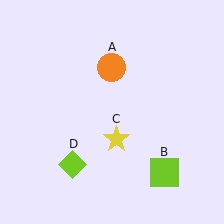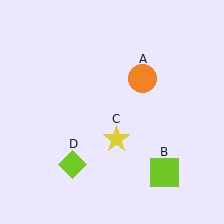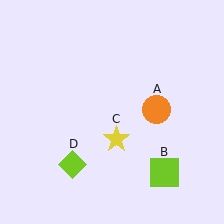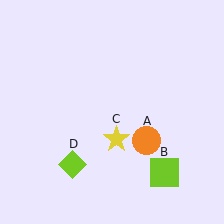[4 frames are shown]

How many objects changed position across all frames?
1 object changed position: orange circle (object A).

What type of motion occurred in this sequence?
The orange circle (object A) rotated clockwise around the center of the scene.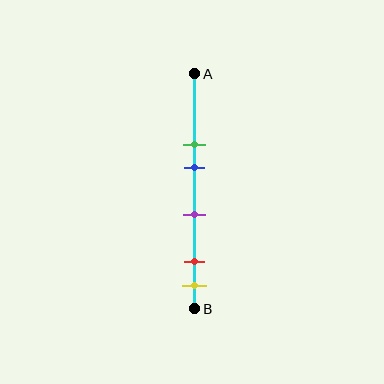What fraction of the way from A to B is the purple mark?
The purple mark is approximately 60% (0.6) of the way from A to B.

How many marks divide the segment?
There are 5 marks dividing the segment.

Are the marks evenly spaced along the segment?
No, the marks are not evenly spaced.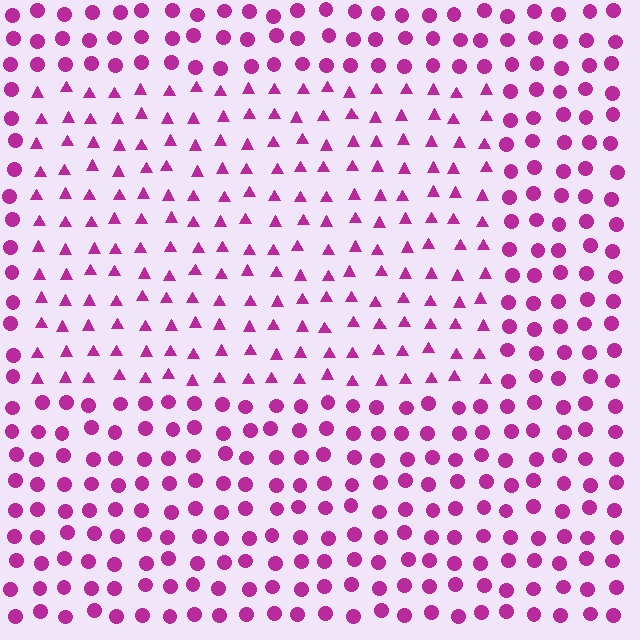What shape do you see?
I see a rectangle.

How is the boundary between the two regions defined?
The boundary is defined by a change in element shape: triangles inside vs. circles outside. All elements share the same color and spacing.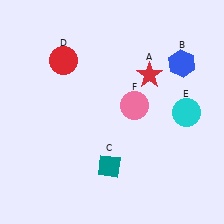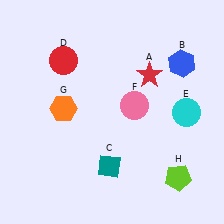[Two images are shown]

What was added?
An orange hexagon (G), a lime pentagon (H) were added in Image 2.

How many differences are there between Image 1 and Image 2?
There are 2 differences between the two images.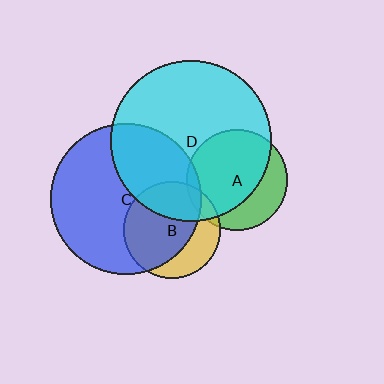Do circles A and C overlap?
Yes.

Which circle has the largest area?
Circle D (cyan).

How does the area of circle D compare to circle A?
Approximately 2.5 times.